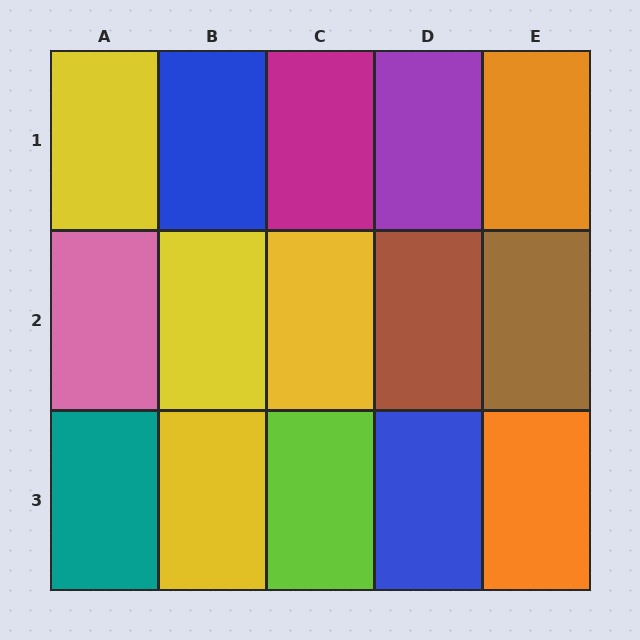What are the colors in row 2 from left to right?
Pink, yellow, yellow, brown, brown.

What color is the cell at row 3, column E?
Orange.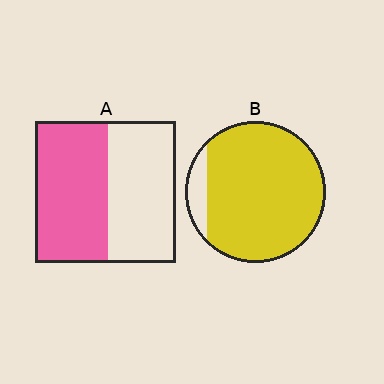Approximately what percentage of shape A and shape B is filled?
A is approximately 50% and B is approximately 90%.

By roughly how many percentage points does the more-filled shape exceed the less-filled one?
By roughly 40 percentage points (B over A).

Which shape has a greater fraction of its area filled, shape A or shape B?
Shape B.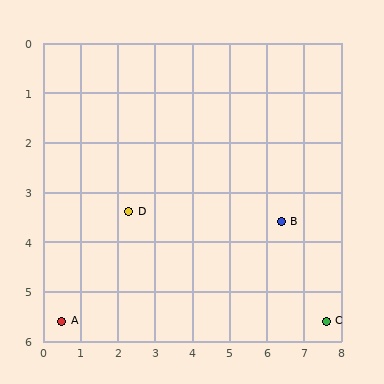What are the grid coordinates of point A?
Point A is at approximately (0.5, 5.6).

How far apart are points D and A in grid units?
Points D and A are about 2.8 grid units apart.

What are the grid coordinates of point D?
Point D is at approximately (2.3, 3.4).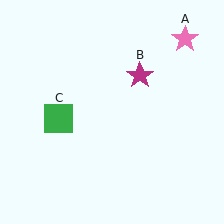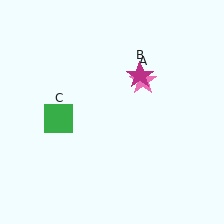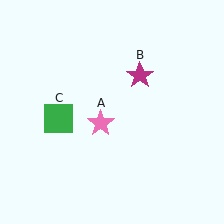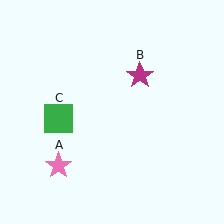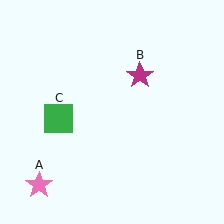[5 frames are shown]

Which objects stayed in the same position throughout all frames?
Magenta star (object B) and green square (object C) remained stationary.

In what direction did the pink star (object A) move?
The pink star (object A) moved down and to the left.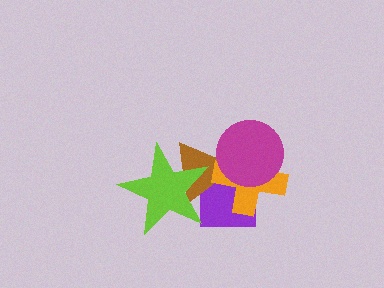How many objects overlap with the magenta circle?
3 objects overlap with the magenta circle.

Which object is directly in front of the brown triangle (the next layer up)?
The orange cross is directly in front of the brown triangle.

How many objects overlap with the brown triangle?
4 objects overlap with the brown triangle.